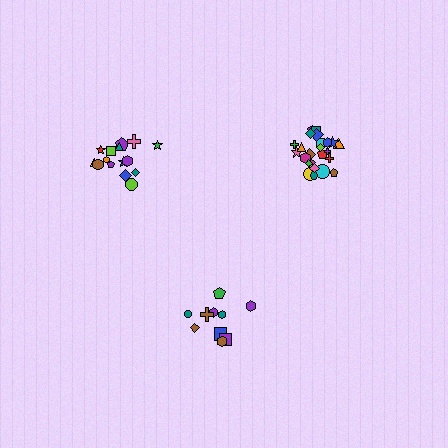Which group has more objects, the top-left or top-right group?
The top-right group.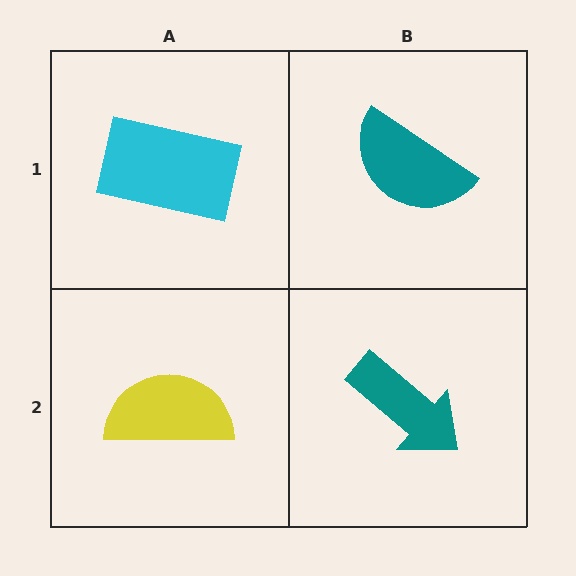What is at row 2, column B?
A teal arrow.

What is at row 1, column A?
A cyan rectangle.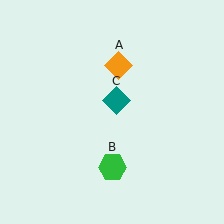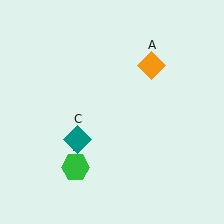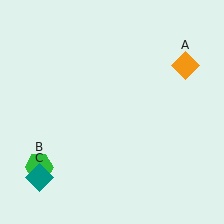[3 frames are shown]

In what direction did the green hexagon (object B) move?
The green hexagon (object B) moved left.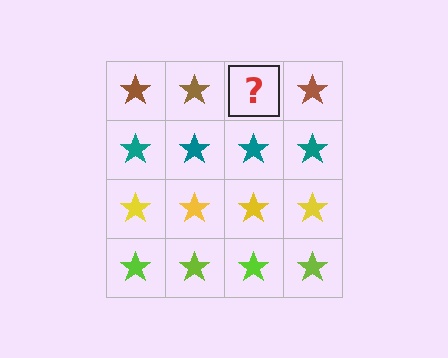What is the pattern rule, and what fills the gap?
The rule is that each row has a consistent color. The gap should be filled with a brown star.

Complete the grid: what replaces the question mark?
The question mark should be replaced with a brown star.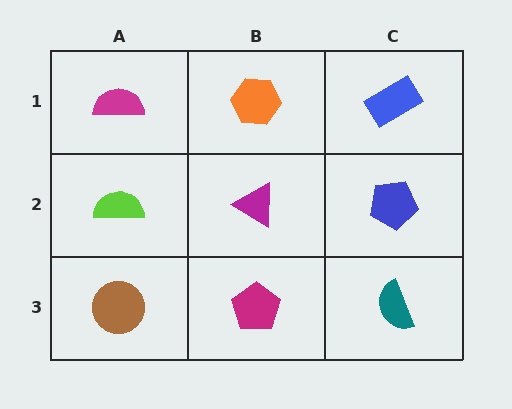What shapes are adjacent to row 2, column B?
An orange hexagon (row 1, column B), a magenta pentagon (row 3, column B), a lime semicircle (row 2, column A), a blue pentagon (row 2, column C).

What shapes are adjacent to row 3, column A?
A lime semicircle (row 2, column A), a magenta pentagon (row 3, column B).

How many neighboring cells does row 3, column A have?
2.